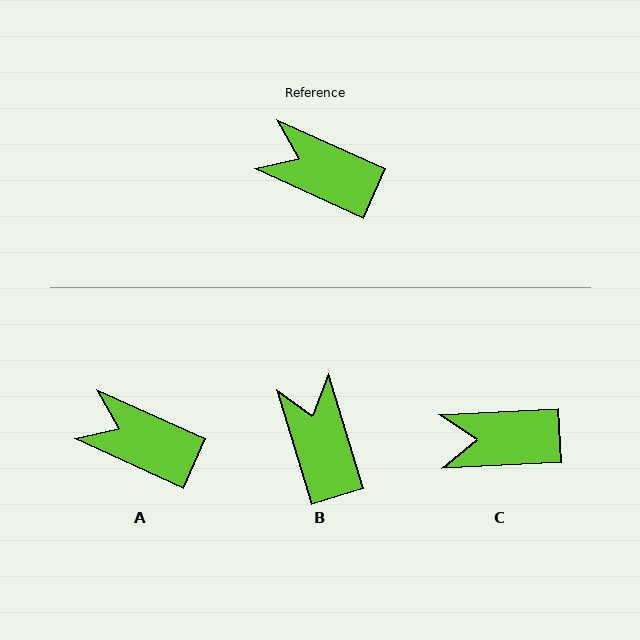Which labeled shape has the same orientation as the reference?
A.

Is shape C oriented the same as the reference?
No, it is off by about 27 degrees.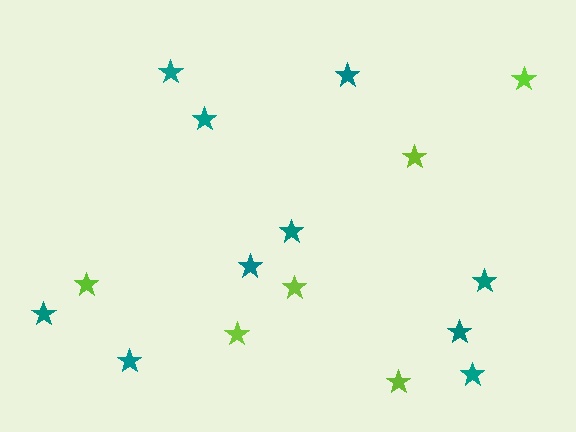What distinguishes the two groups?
There are 2 groups: one group of lime stars (6) and one group of teal stars (10).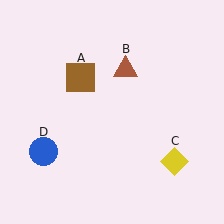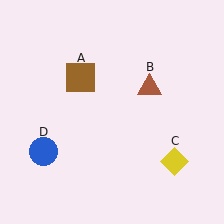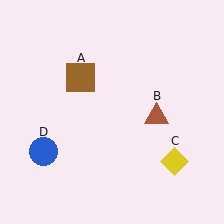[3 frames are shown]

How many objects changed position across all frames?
1 object changed position: brown triangle (object B).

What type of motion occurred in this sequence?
The brown triangle (object B) rotated clockwise around the center of the scene.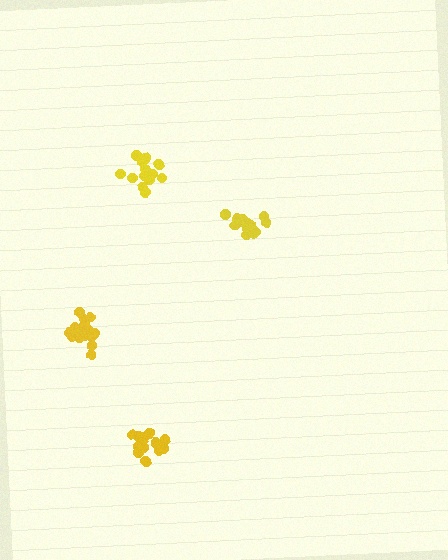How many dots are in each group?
Group 1: 18 dots, Group 2: 15 dots, Group 3: 14 dots, Group 4: 17 dots (64 total).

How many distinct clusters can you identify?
There are 4 distinct clusters.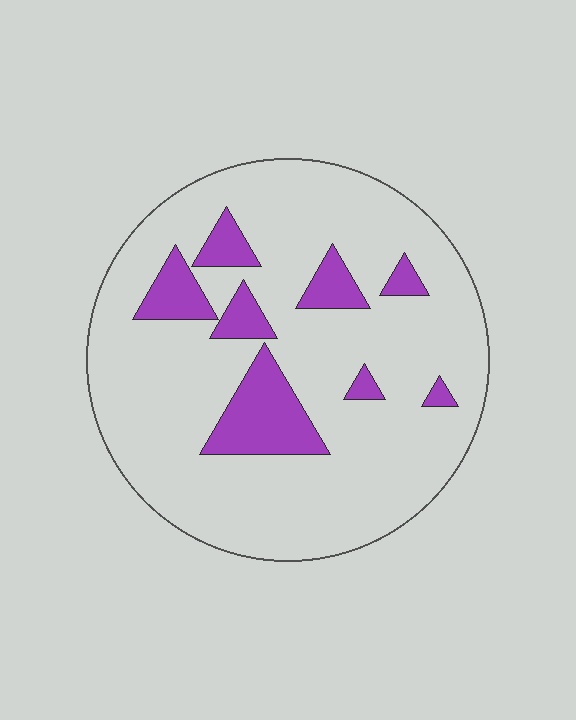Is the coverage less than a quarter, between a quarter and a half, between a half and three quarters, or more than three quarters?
Less than a quarter.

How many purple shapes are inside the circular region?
8.